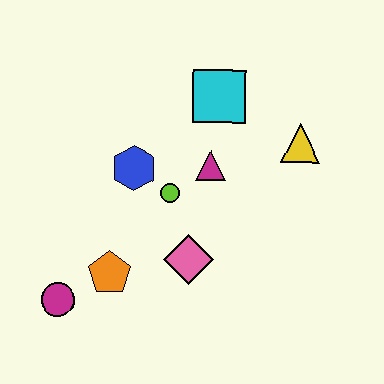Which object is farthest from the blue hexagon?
The yellow triangle is farthest from the blue hexagon.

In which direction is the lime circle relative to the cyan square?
The lime circle is below the cyan square.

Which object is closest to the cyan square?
The magenta triangle is closest to the cyan square.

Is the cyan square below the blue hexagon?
No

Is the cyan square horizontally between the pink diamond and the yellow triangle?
Yes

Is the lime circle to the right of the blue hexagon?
Yes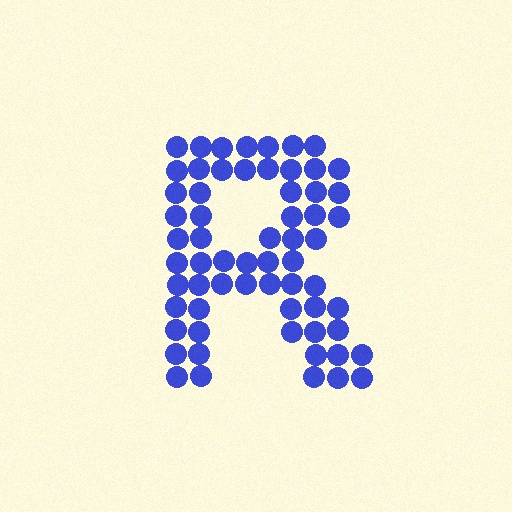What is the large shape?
The large shape is the letter R.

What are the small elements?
The small elements are circles.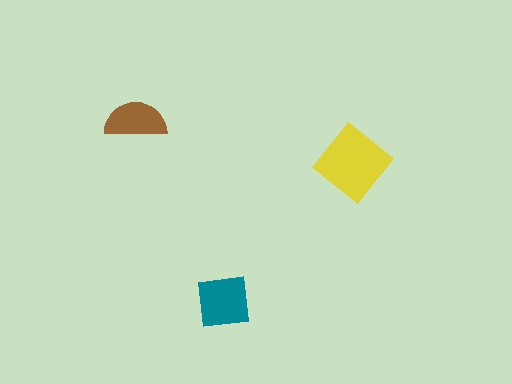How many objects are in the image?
There are 3 objects in the image.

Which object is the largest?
The yellow diamond.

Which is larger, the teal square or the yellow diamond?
The yellow diamond.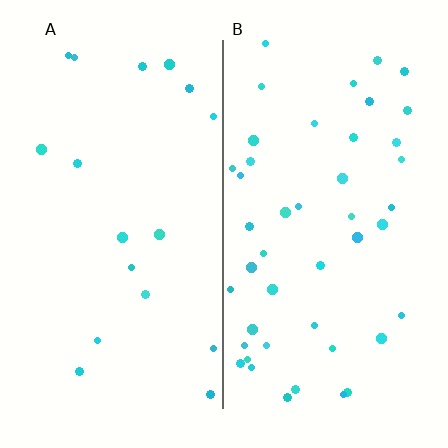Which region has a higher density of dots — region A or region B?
B (the right).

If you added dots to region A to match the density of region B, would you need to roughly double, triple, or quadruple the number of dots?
Approximately triple.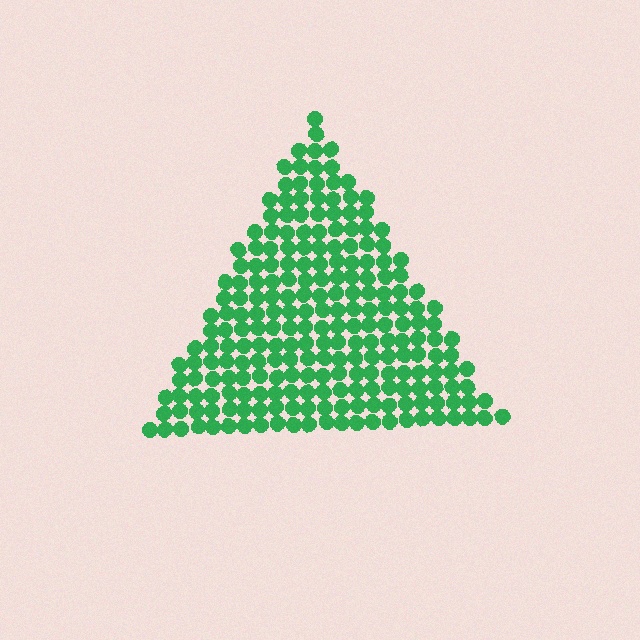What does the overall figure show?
The overall figure shows a triangle.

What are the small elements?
The small elements are circles.